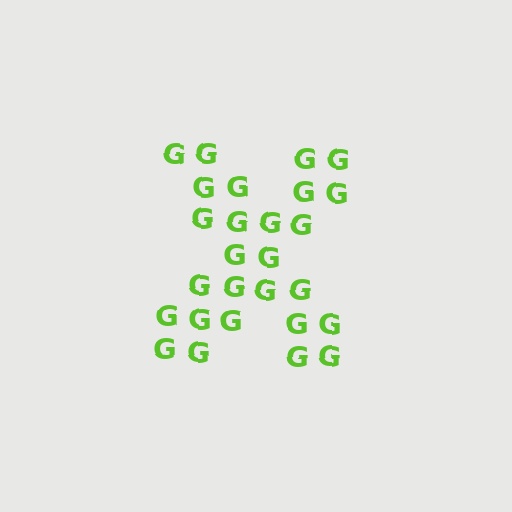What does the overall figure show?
The overall figure shows the letter X.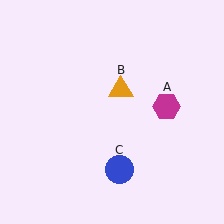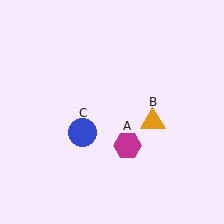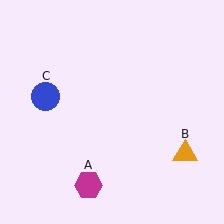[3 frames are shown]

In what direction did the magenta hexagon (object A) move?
The magenta hexagon (object A) moved down and to the left.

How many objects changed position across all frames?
3 objects changed position: magenta hexagon (object A), orange triangle (object B), blue circle (object C).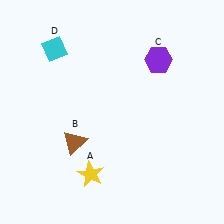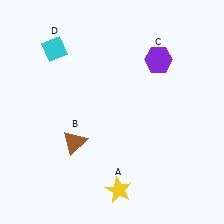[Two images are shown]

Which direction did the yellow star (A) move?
The yellow star (A) moved right.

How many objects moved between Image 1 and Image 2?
1 object moved between the two images.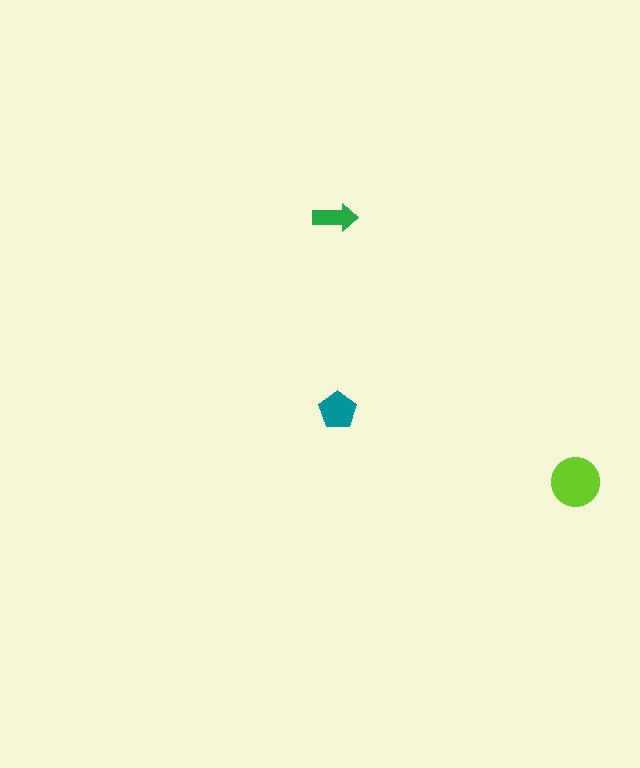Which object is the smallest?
The green arrow.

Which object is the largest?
The lime circle.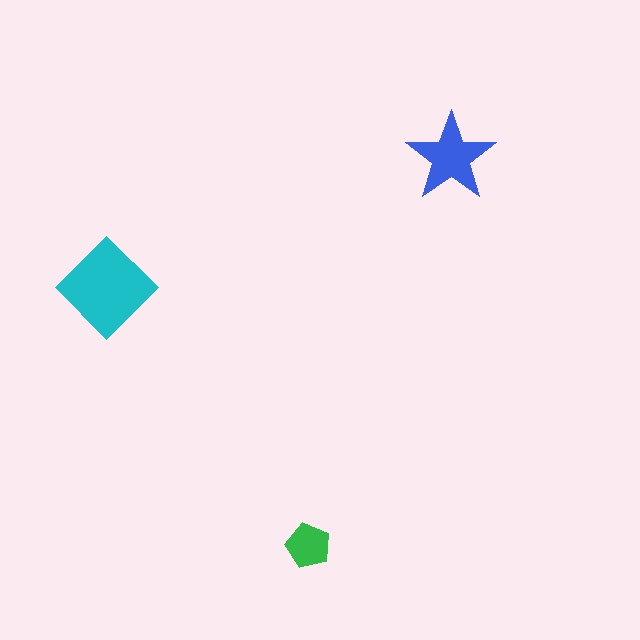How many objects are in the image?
There are 3 objects in the image.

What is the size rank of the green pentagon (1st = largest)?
3rd.